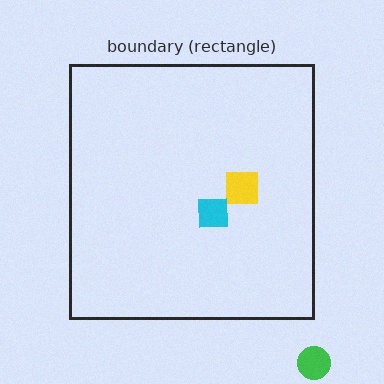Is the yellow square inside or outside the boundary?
Inside.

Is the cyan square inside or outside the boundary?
Inside.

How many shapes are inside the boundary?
2 inside, 1 outside.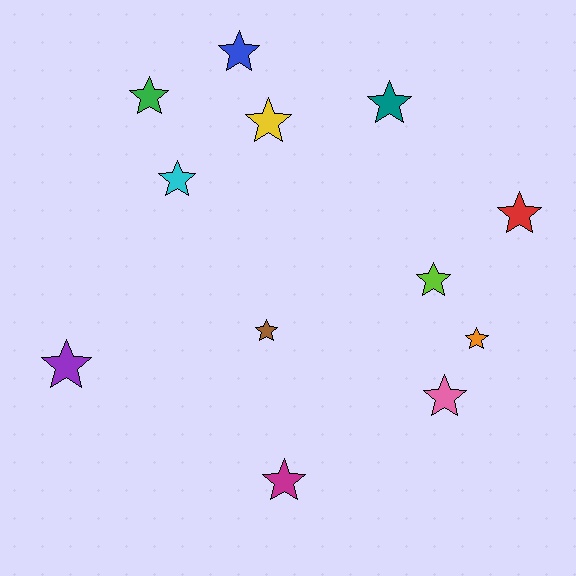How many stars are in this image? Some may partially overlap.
There are 12 stars.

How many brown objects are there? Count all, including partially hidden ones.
There is 1 brown object.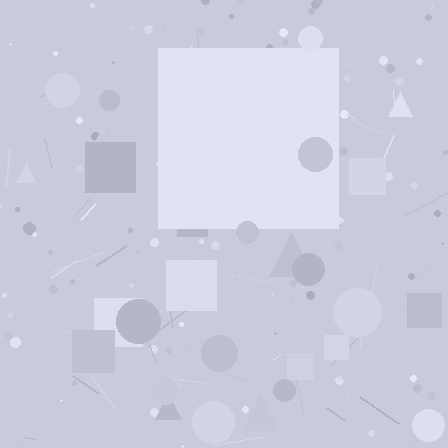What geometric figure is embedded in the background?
A square is embedded in the background.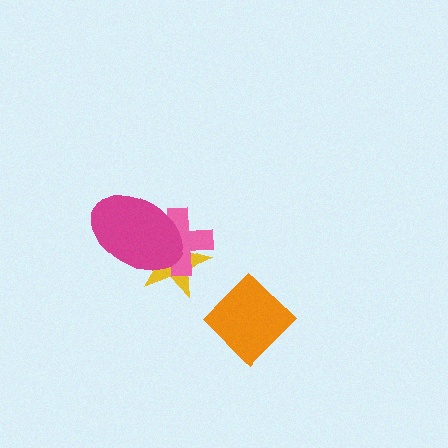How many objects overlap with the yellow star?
2 objects overlap with the yellow star.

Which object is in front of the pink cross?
The magenta ellipse is in front of the pink cross.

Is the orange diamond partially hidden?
No, no other shape covers it.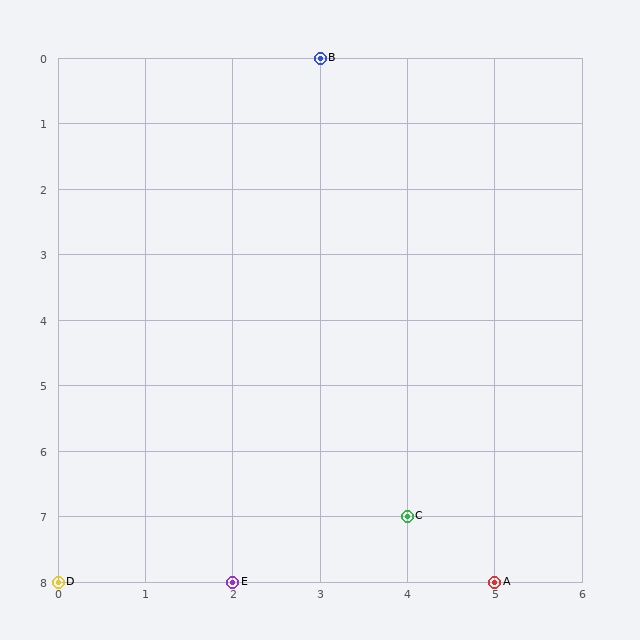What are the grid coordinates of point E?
Point E is at grid coordinates (2, 8).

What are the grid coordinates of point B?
Point B is at grid coordinates (3, 0).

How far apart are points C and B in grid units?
Points C and B are 1 column and 7 rows apart (about 7.1 grid units diagonally).